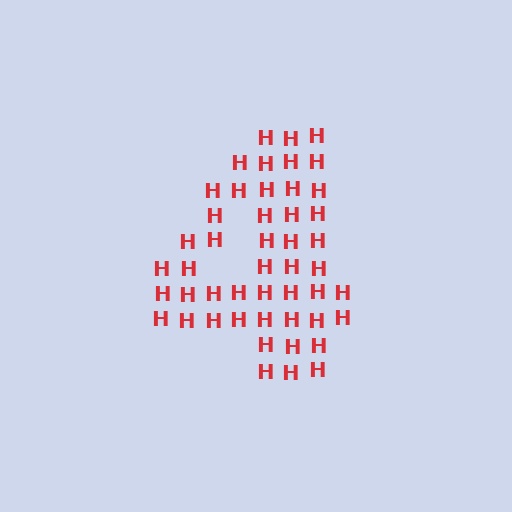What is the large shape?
The large shape is the digit 4.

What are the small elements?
The small elements are letter H's.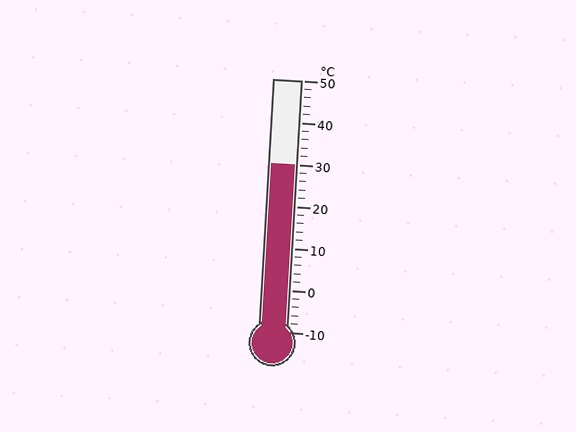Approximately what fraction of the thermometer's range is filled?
The thermometer is filled to approximately 65% of its range.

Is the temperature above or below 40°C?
The temperature is below 40°C.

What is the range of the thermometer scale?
The thermometer scale ranges from -10°C to 50°C.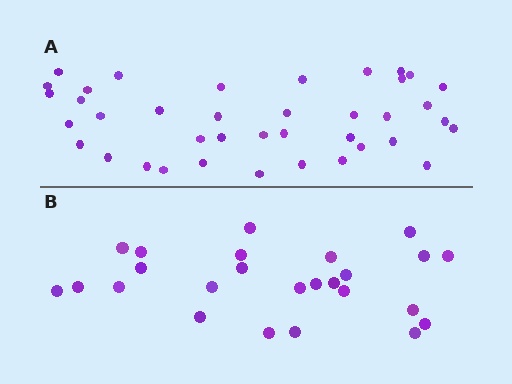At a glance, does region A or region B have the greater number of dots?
Region A (the top region) has more dots.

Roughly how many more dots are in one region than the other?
Region A has approximately 15 more dots than region B.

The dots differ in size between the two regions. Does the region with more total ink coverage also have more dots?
No. Region B has more total ink coverage because its dots are larger, but region A actually contains more individual dots. Total area can be misleading — the number of items is what matters here.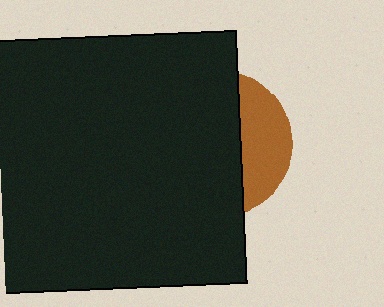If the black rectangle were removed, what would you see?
You would see the complete brown circle.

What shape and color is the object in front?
The object in front is a black rectangle.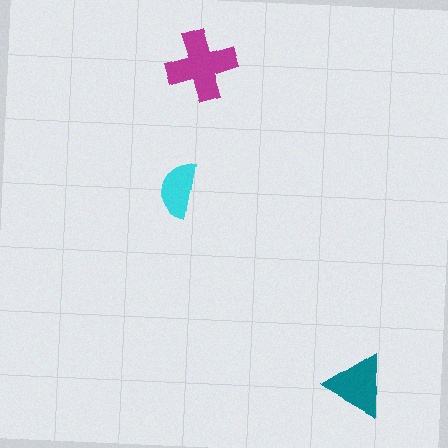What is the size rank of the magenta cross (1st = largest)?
1st.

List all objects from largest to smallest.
The magenta cross, the teal triangle, the cyan semicircle.